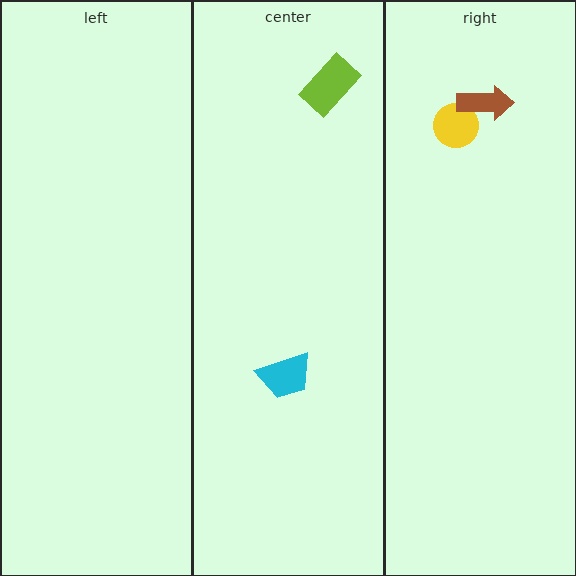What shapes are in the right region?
The yellow circle, the brown arrow.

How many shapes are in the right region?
2.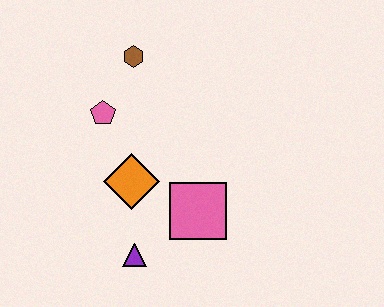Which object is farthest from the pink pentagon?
The purple triangle is farthest from the pink pentagon.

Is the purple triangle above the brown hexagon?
No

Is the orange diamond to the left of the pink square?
Yes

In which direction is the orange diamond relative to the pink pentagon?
The orange diamond is below the pink pentagon.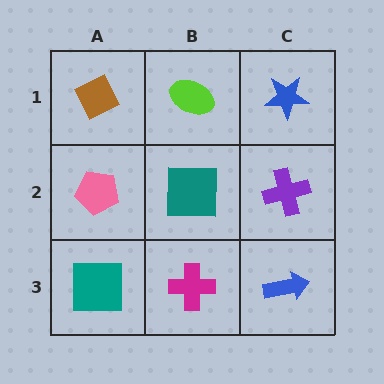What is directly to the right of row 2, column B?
A purple cross.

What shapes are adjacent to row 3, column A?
A pink pentagon (row 2, column A), a magenta cross (row 3, column B).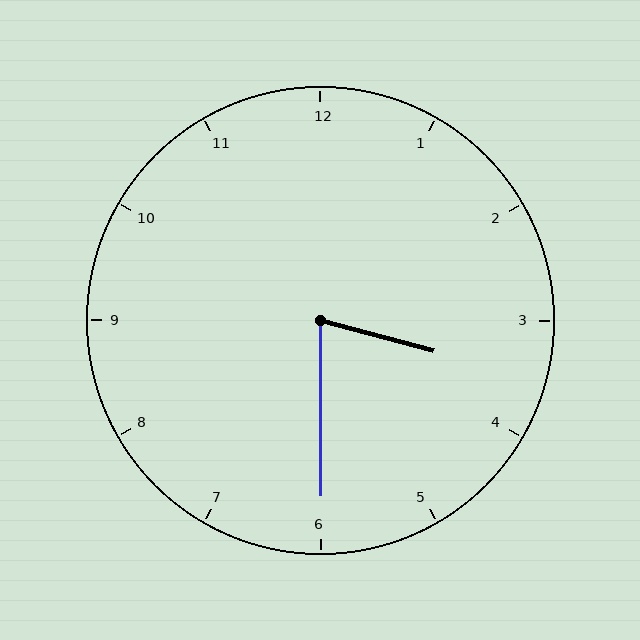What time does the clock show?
3:30.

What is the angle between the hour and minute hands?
Approximately 75 degrees.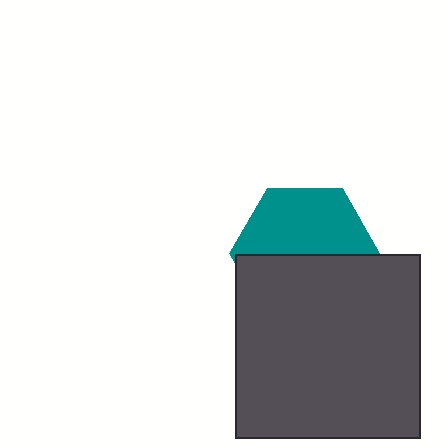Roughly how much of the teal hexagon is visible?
About half of it is visible (roughly 50%).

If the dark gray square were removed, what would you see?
You would see the complete teal hexagon.